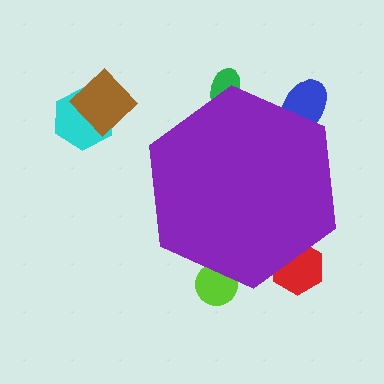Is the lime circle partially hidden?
Yes, the lime circle is partially hidden behind the purple hexagon.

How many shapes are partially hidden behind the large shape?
4 shapes are partially hidden.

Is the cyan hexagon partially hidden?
No, the cyan hexagon is fully visible.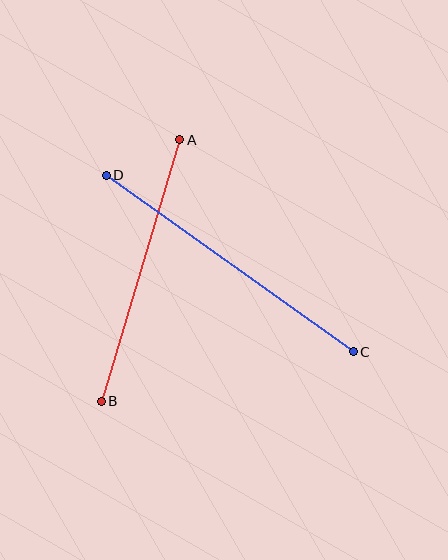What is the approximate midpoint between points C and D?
The midpoint is at approximately (230, 263) pixels.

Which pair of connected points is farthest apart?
Points C and D are farthest apart.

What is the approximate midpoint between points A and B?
The midpoint is at approximately (140, 270) pixels.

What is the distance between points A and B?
The distance is approximately 273 pixels.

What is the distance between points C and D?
The distance is approximately 303 pixels.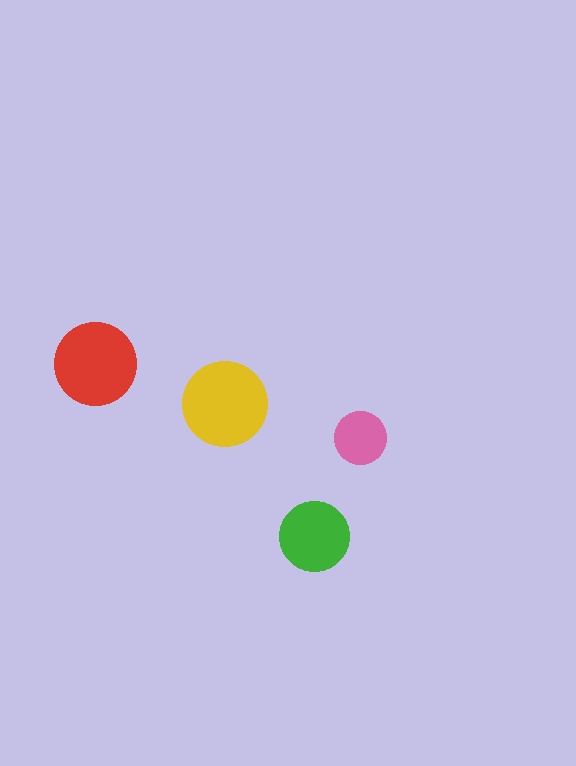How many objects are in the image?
There are 4 objects in the image.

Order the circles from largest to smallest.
the yellow one, the red one, the green one, the pink one.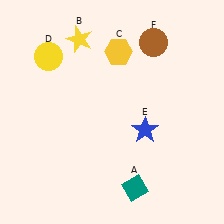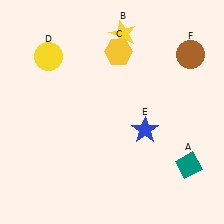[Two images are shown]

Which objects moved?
The objects that moved are: the teal diamond (A), the yellow star (B), the brown circle (F).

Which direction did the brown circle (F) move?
The brown circle (F) moved right.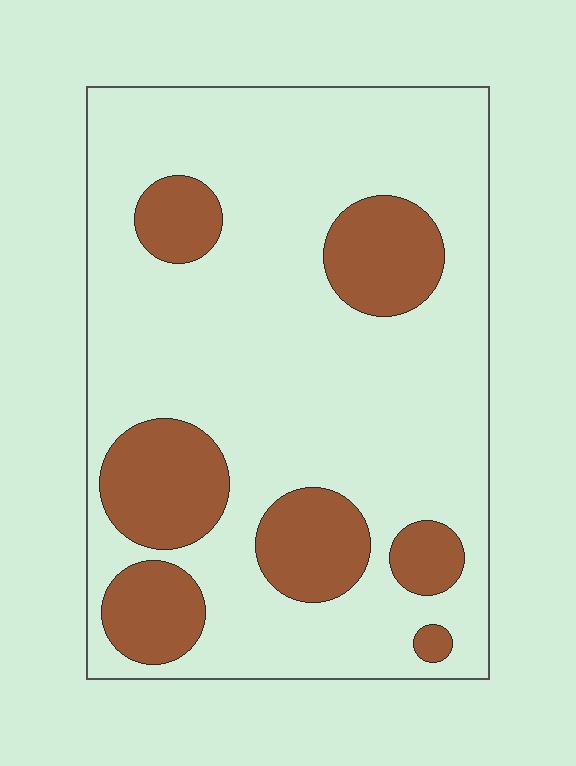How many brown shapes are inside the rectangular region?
7.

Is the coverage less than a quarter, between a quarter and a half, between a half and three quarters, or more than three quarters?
Less than a quarter.